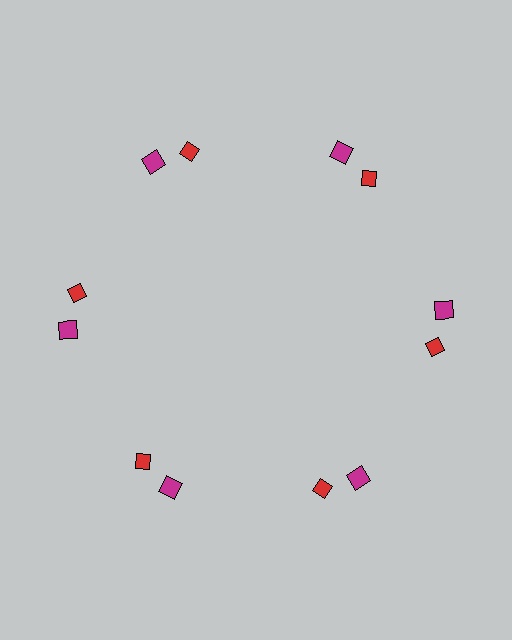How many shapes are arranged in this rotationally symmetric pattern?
There are 12 shapes, arranged in 6 groups of 2.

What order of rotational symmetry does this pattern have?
This pattern has 6-fold rotational symmetry.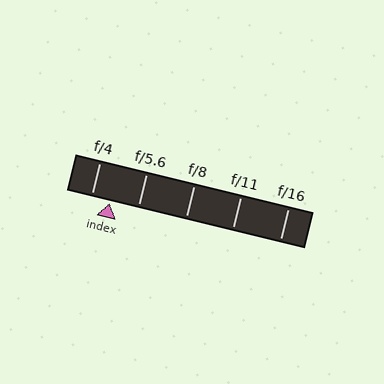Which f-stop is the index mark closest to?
The index mark is closest to f/4.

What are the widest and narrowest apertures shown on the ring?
The widest aperture shown is f/4 and the narrowest is f/16.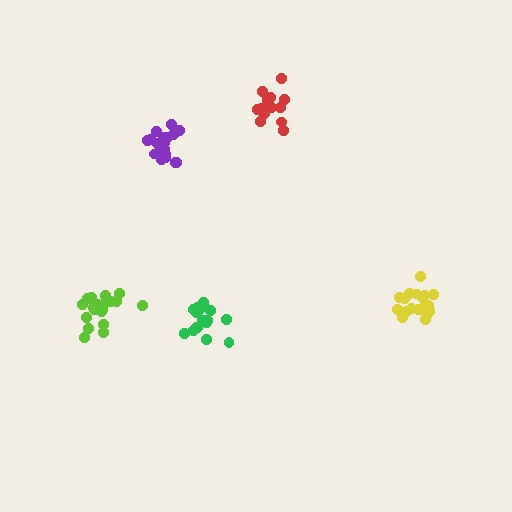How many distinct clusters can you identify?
There are 5 distinct clusters.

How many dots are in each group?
Group 1: 17 dots, Group 2: 18 dots, Group 3: 15 dots, Group 4: 20 dots, Group 5: 18 dots (88 total).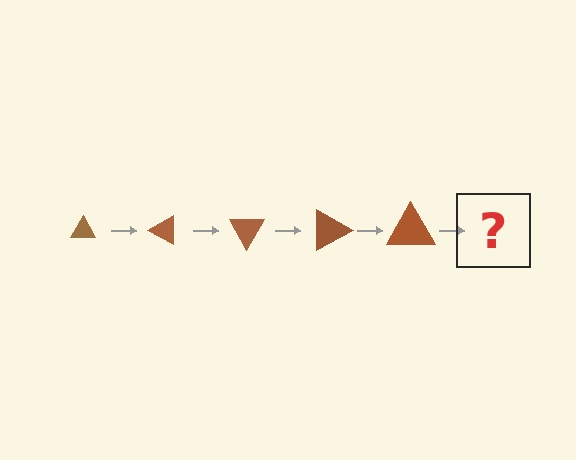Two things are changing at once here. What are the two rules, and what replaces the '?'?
The two rules are that the triangle grows larger each step and it rotates 30 degrees each step. The '?' should be a triangle, larger than the previous one and rotated 150 degrees from the start.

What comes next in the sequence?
The next element should be a triangle, larger than the previous one and rotated 150 degrees from the start.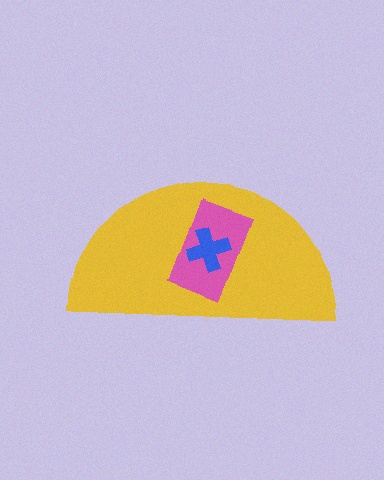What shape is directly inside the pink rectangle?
The blue cross.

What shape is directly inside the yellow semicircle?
The pink rectangle.